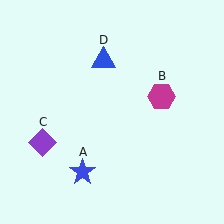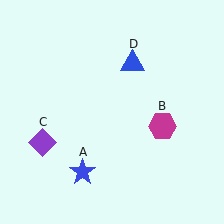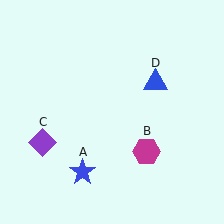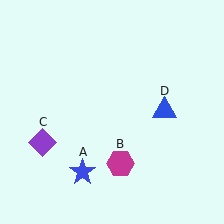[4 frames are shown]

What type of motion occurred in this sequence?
The magenta hexagon (object B), blue triangle (object D) rotated clockwise around the center of the scene.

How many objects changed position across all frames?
2 objects changed position: magenta hexagon (object B), blue triangle (object D).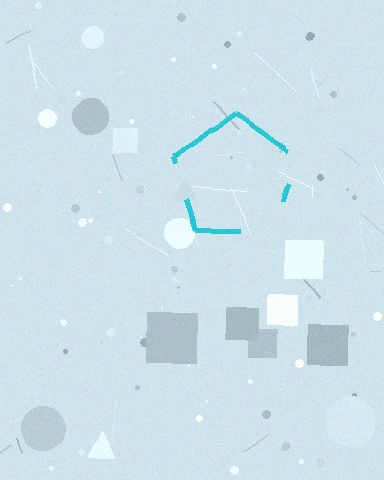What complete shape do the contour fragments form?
The contour fragments form a pentagon.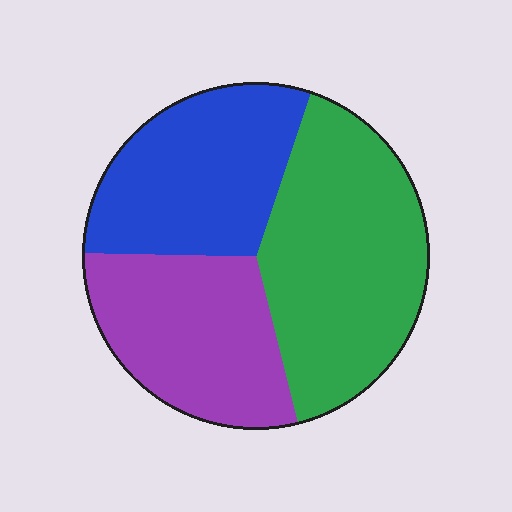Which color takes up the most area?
Green, at roughly 40%.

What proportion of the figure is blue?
Blue takes up between a sixth and a third of the figure.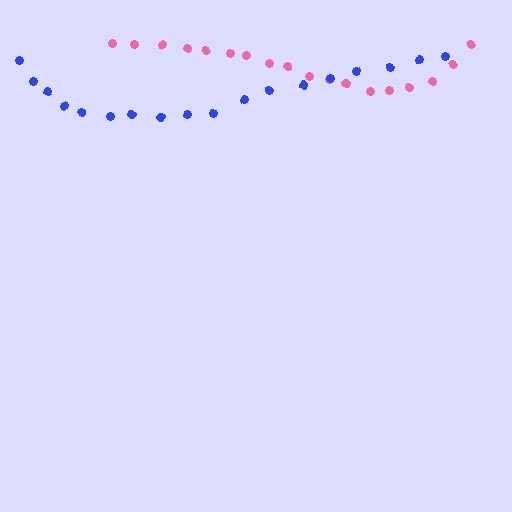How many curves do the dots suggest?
There are 2 distinct paths.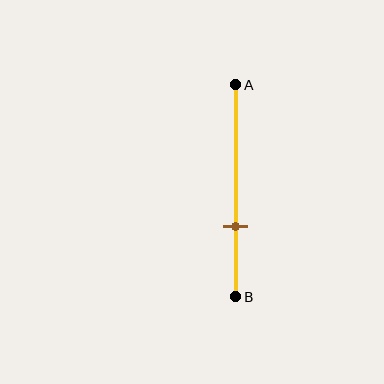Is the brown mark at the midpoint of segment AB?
No, the mark is at about 65% from A, not at the 50% midpoint.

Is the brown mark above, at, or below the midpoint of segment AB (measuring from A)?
The brown mark is below the midpoint of segment AB.